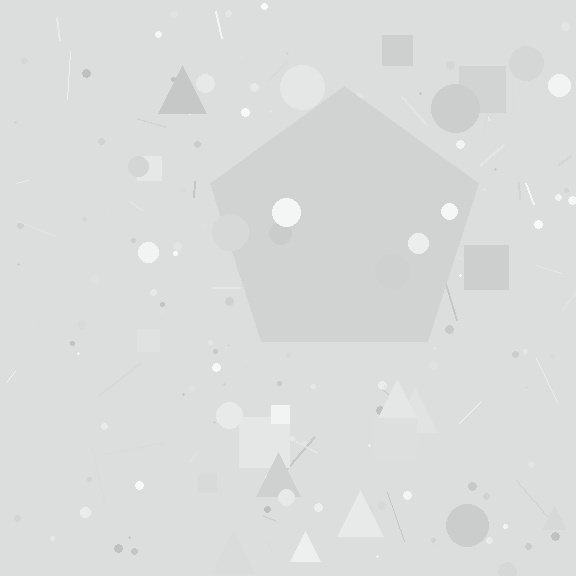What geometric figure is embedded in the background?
A pentagon is embedded in the background.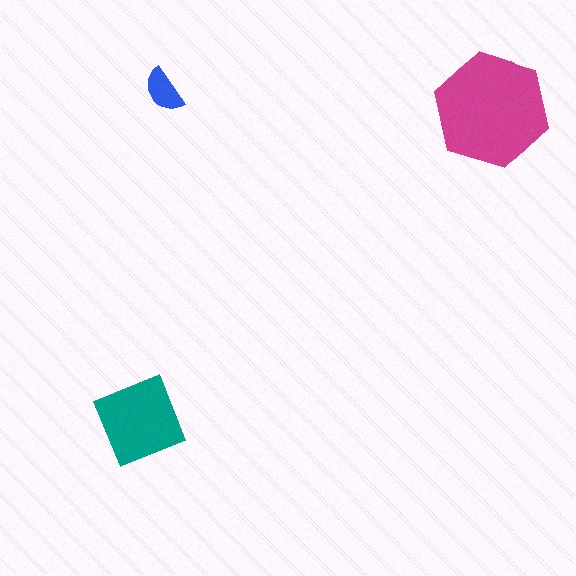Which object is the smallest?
The blue semicircle.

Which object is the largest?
The magenta hexagon.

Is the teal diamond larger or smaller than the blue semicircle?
Larger.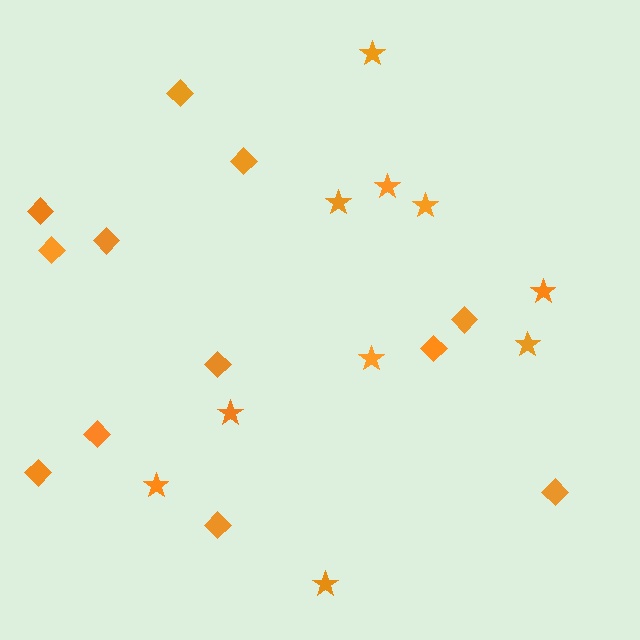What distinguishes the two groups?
There are 2 groups: one group of diamonds (12) and one group of stars (10).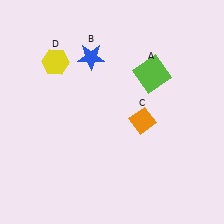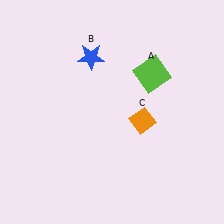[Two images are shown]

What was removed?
The yellow hexagon (D) was removed in Image 2.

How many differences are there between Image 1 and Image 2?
There is 1 difference between the two images.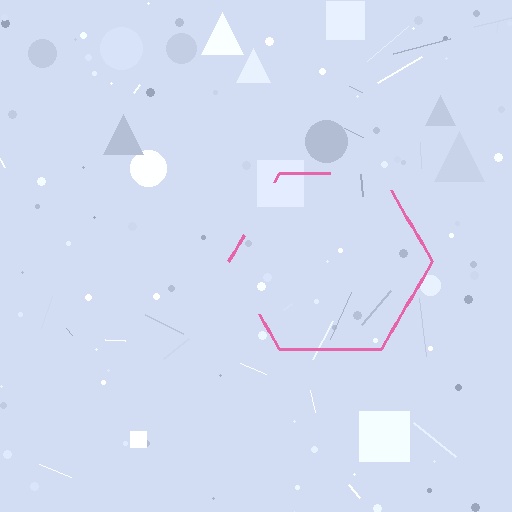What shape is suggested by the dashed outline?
The dashed outline suggests a hexagon.